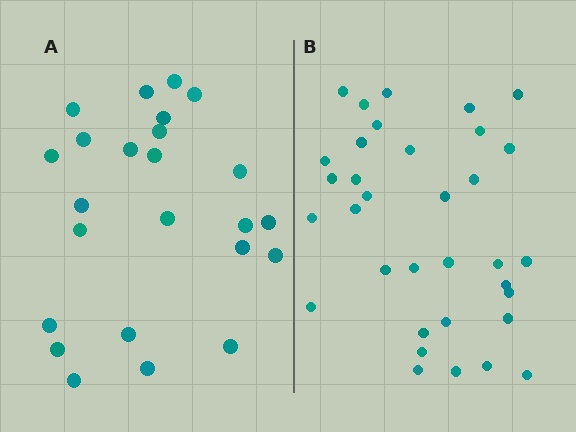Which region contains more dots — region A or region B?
Region B (the right region) has more dots.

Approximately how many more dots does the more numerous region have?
Region B has roughly 10 or so more dots than region A.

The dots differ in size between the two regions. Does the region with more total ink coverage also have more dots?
No. Region A has more total ink coverage because its dots are larger, but region B actually contains more individual dots. Total area can be misleading — the number of items is what matters here.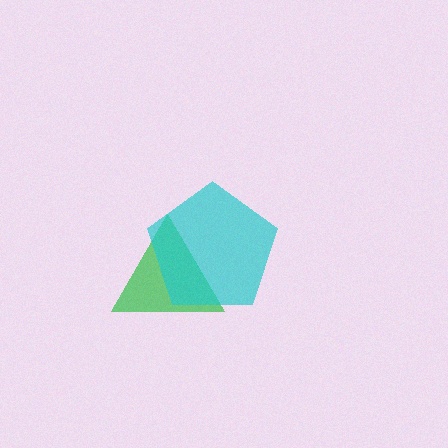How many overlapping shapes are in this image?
There are 2 overlapping shapes in the image.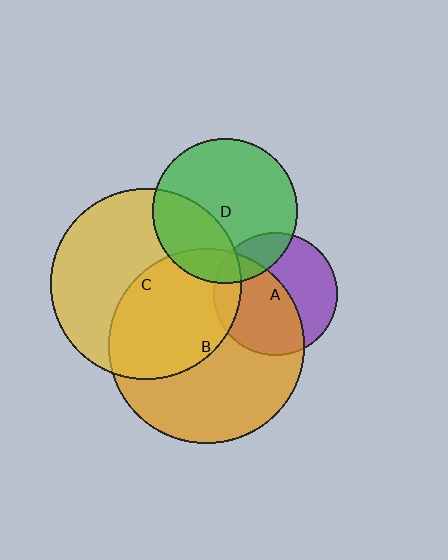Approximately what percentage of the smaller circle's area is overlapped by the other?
Approximately 20%.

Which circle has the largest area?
Circle B (orange).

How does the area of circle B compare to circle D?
Approximately 1.8 times.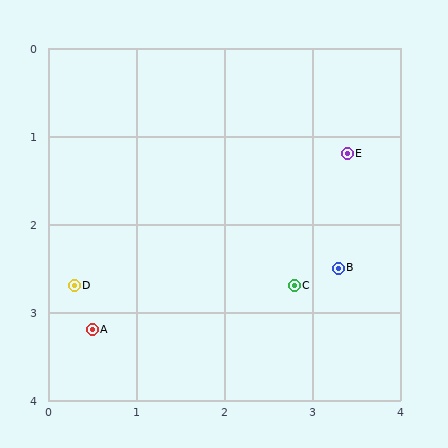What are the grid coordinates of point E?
Point E is at approximately (3.4, 1.2).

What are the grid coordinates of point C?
Point C is at approximately (2.8, 2.7).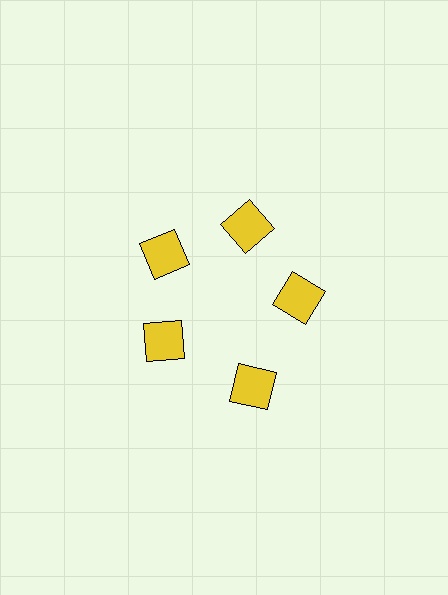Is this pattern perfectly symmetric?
No. The 5 yellow squares are arranged in a ring, but one element near the 5 o'clock position is pushed outward from the center, breaking the 5-fold rotational symmetry.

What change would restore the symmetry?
The symmetry would be restored by moving it inward, back onto the ring so that all 5 squares sit at equal angles and equal distance from the center.